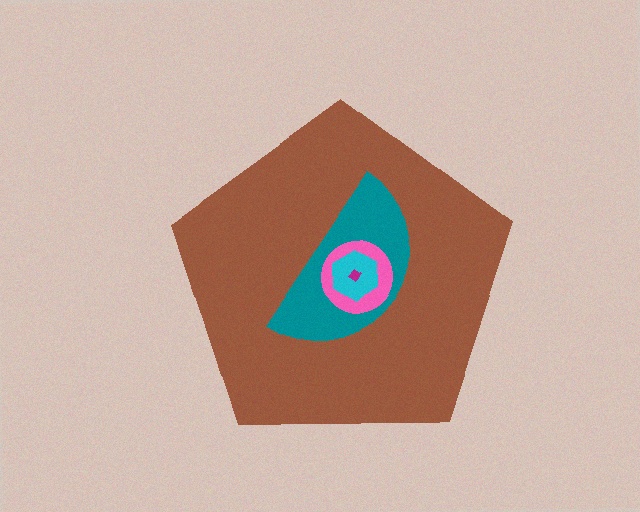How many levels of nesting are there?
5.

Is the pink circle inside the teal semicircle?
Yes.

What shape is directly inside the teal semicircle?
The pink circle.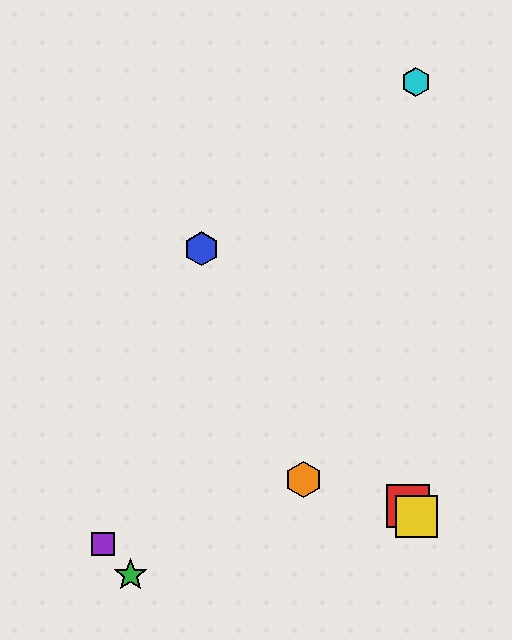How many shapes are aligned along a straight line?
3 shapes (the red square, the blue hexagon, the yellow square) are aligned along a straight line.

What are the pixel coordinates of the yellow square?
The yellow square is at (416, 516).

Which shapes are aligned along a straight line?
The red square, the blue hexagon, the yellow square are aligned along a straight line.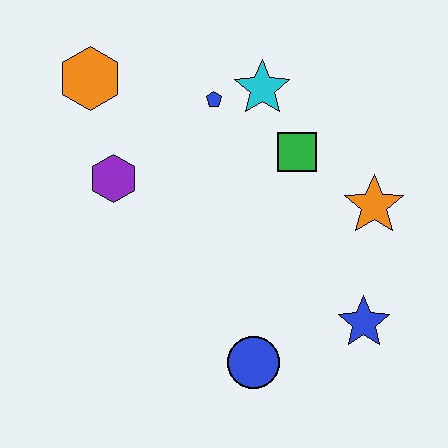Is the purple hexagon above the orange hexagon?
No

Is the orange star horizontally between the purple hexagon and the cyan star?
No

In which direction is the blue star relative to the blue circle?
The blue star is to the right of the blue circle.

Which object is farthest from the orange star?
The orange hexagon is farthest from the orange star.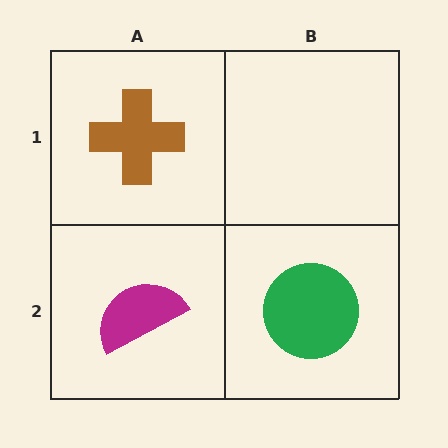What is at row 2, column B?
A green circle.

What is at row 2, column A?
A magenta semicircle.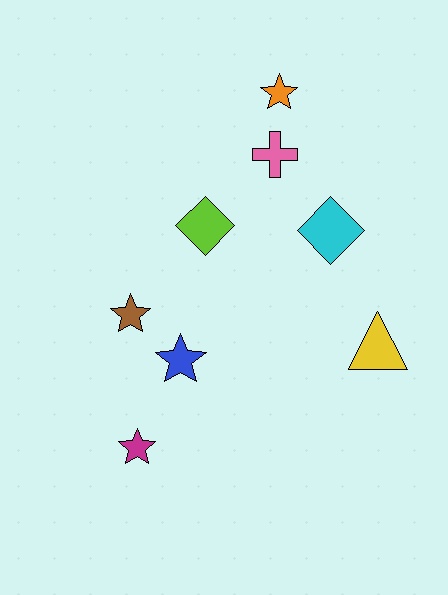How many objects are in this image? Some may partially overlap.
There are 8 objects.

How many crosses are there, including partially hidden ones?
There is 1 cross.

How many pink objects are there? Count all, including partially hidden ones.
There is 1 pink object.